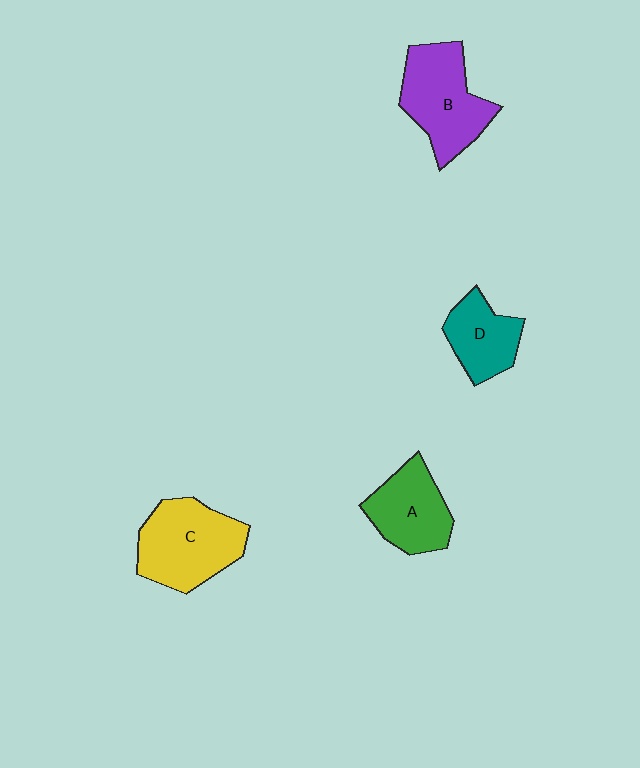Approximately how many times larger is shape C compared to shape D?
Approximately 1.6 times.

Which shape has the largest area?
Shape C (yellow).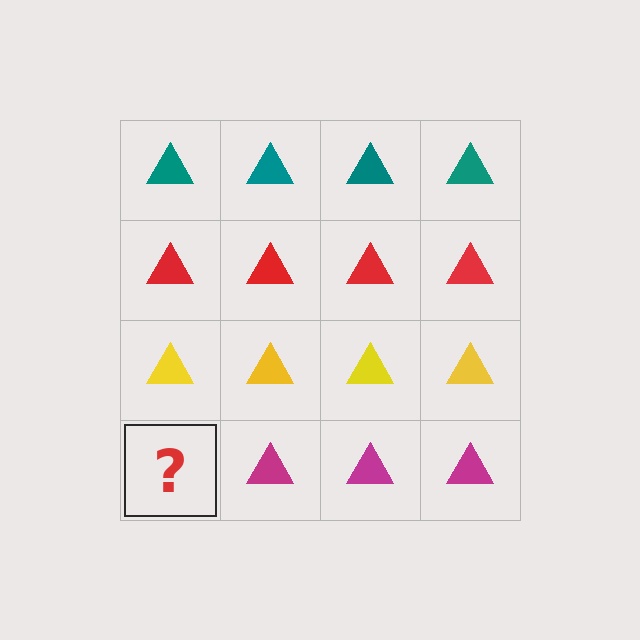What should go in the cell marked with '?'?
The missing cell should contain a magenta triangle.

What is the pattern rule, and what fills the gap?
The rule is that each row has a consistent color. The gap should be filled with a magenta triangle.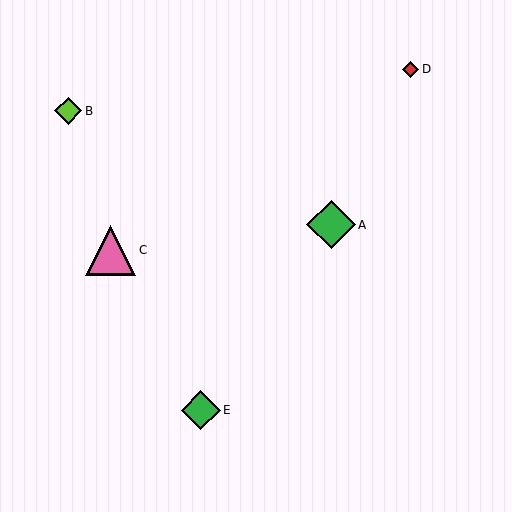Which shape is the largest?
The pink triangle (labeled C) is the largest.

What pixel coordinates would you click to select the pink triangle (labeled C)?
Click at (110, 250) to select the pink triangle C.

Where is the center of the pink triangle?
The center of the pink triangle is at (110, 250).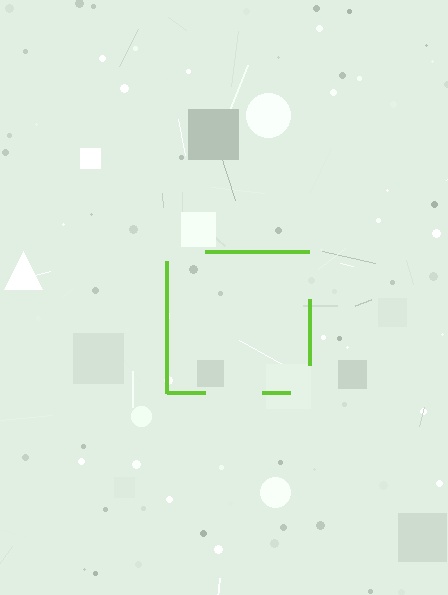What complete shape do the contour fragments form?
The contour fragments form a square.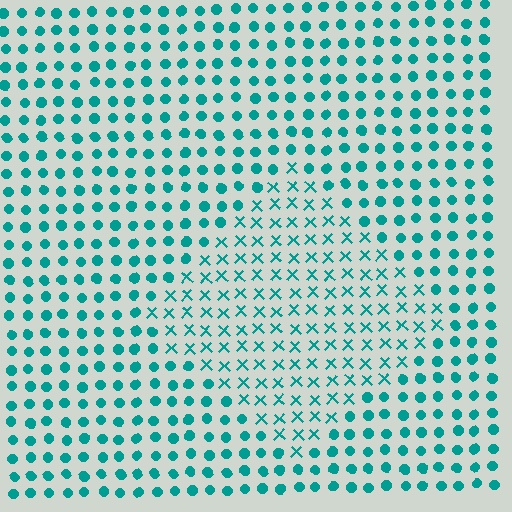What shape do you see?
I see a diamond.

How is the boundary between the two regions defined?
The boundary is defined by a change in element shape: X marks inside vs. circles outside. All elements share the same color and spacing.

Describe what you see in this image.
The image is filled with small teal elements arranged in a uniform grid. A diamond-shaped region contains X marks, while the surrounding area contains circles. The boundary is defined purely by the change in element shape.